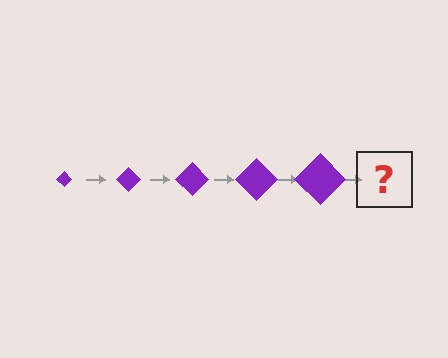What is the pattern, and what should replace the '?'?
The pattern is that the diamond gets progressively larger each step. The '?' should be a purple diamond, larger than the previous one.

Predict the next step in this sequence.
The next step is a purple diamond, larger than the previous one.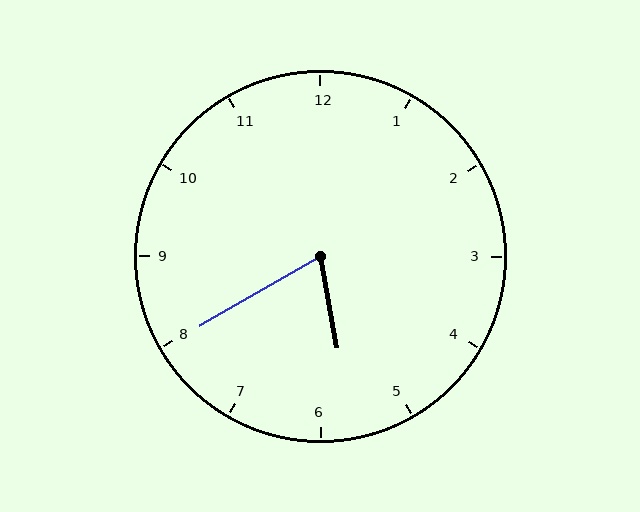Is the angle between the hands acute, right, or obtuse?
It is acute.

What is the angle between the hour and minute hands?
Approximately 70 degrees.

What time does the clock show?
5:40.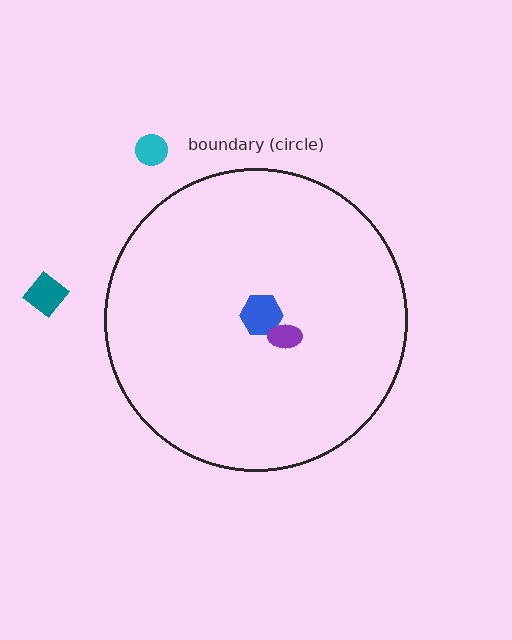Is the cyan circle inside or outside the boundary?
Outside.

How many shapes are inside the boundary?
2 inside, 2 outside.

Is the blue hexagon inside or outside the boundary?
Inside.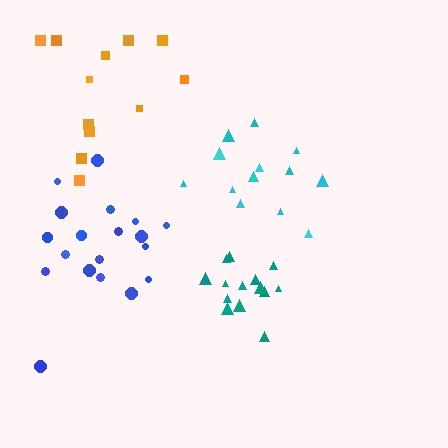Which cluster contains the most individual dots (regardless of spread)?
Blue (20).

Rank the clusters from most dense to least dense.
teal, blue, cyan, orange.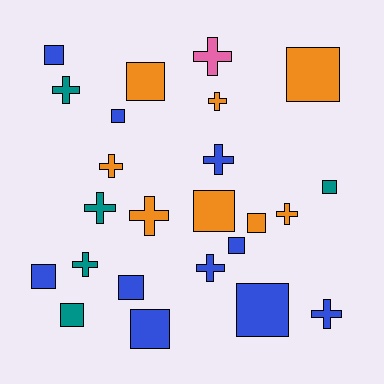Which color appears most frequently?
Blue, with 10 objects.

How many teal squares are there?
There are 2 teal squares.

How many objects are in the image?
There are 24 objects.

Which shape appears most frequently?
Square, with 13 objects.